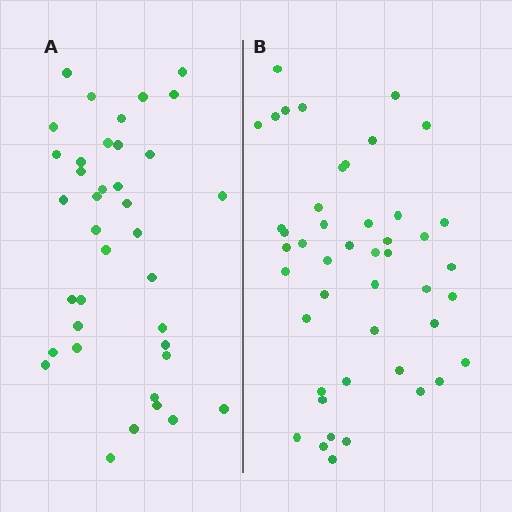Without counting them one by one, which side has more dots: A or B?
Region B (the right region) has more dots.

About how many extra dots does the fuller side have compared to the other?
Region B has roughly 8 or so more dots than region A.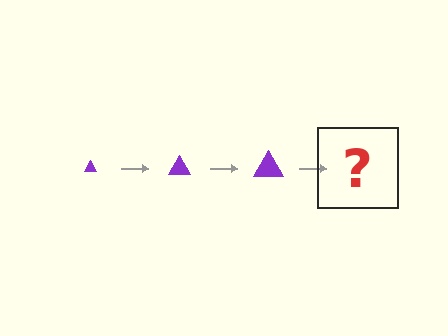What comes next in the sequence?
The next element should be a purple triangle, larger than the previous one.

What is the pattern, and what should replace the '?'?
The pattern is that the triangle gets progressively larger each step. The '?' should be a purple triangle, larger than the previous one.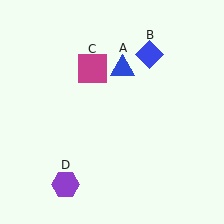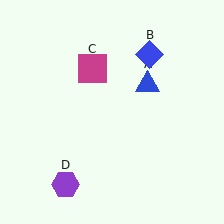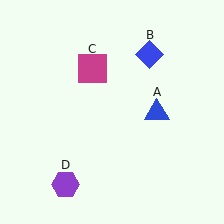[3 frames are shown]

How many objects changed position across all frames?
1 object changed position: blue triangle (object A).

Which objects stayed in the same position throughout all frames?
Blue diamond (object B) and magenta square (object C) and purple hexagon (object D) remained stationary.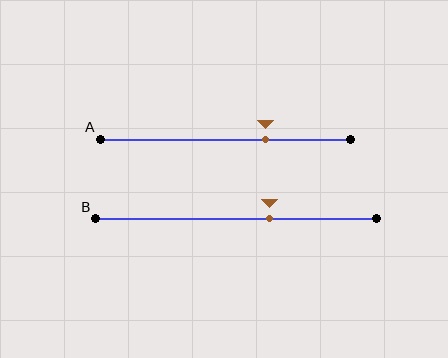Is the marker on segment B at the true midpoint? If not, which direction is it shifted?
No, the marker on segment B is shifted to the right by about 12% of the segment length.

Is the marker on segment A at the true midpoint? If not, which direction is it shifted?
No, the marker on segment A is shifted to the right by about 16% of the segment length.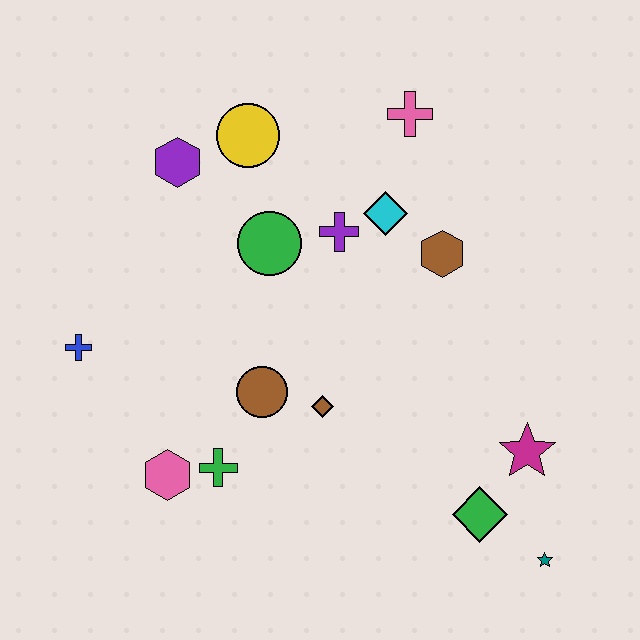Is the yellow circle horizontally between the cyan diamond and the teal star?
No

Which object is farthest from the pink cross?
The teal star is farthest from the pink cross.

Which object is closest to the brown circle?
The brown diamond is closest to the brown circle.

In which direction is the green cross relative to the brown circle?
The green cross is below the brown circle.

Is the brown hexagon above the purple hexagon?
No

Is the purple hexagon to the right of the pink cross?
No